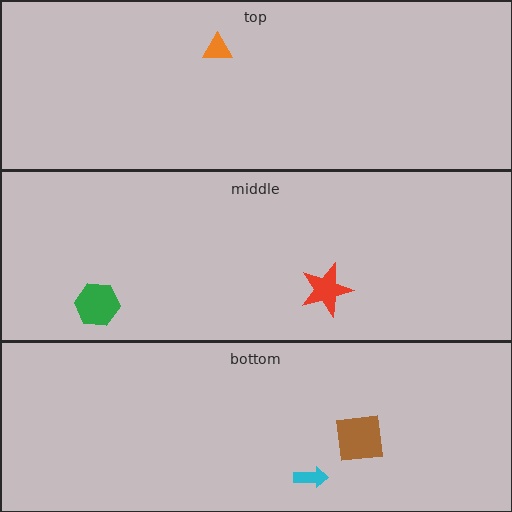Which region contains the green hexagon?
The middle region.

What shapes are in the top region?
The orange triangle.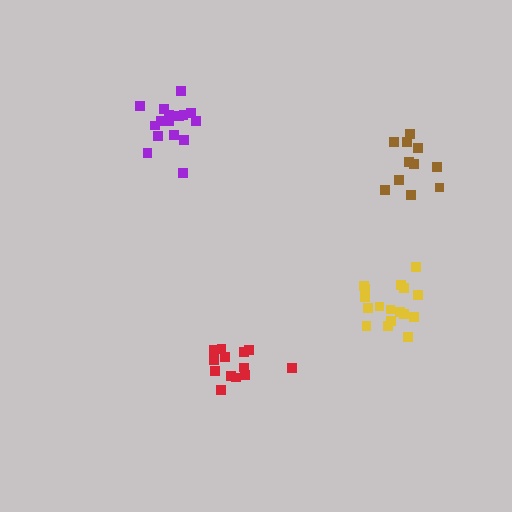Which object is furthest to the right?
The brown cluster is rightmost.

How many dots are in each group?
Group 1: 17 dots, Group 2: 16 dots, Group 3: 13 dots, Group 4: 11 dots (57 total).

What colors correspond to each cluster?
The clusters are colored: yellow, purple, red, brown.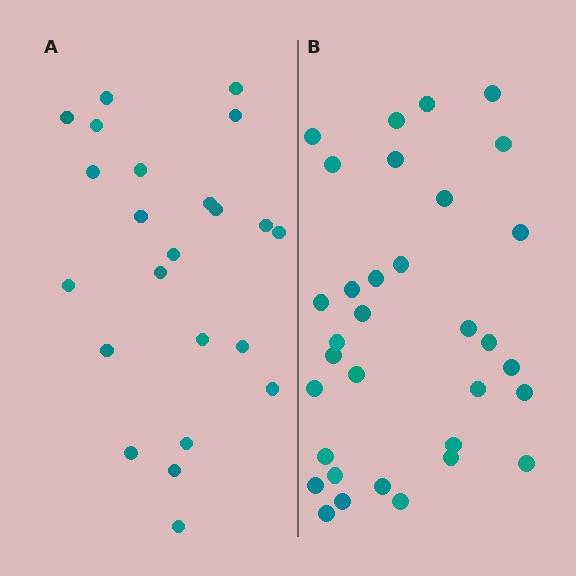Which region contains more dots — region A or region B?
Region B (the right region) has more dots.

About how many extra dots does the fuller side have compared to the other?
Region B has roughly 10 or so more dots than region A.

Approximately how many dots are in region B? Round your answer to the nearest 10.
About 30 dots. (The exact count is 33, which rounds to 30.)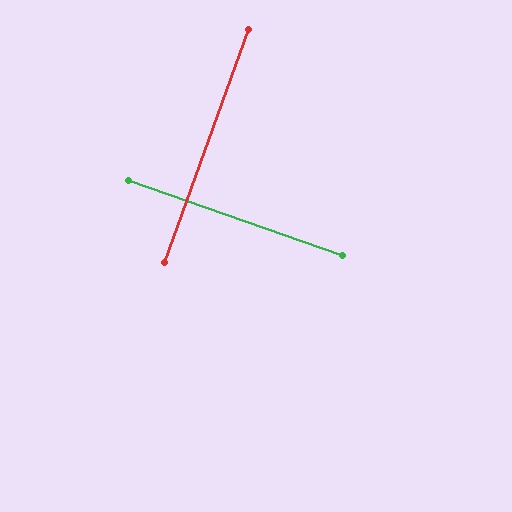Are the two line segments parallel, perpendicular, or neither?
Perpendicular — they meet at approximately 90°.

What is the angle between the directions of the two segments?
Approximately 90 degrees.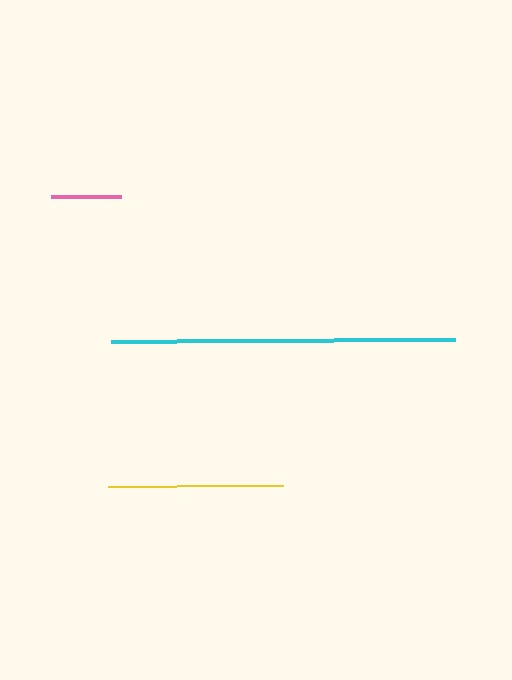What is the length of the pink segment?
The pink segment is approximately 71 pixels long.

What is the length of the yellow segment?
The yellow segment is approximately 175 pixels long.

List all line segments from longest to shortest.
From longest to shortest: cyan, yellow, pink.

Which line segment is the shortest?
The pink line is the shortest at approximately 71 pixels.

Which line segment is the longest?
The cyan line is the longest at approximately 344 pixels.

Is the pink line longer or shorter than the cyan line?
The cyan line is longer than the pink line.